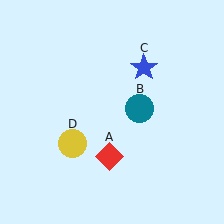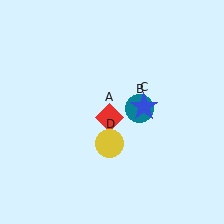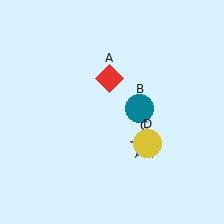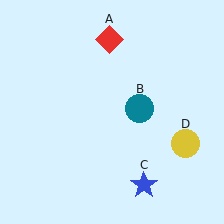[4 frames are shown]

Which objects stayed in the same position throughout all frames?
Teal circle (object B) remained stationary.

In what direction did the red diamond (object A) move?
The red diamond (object A) moved up.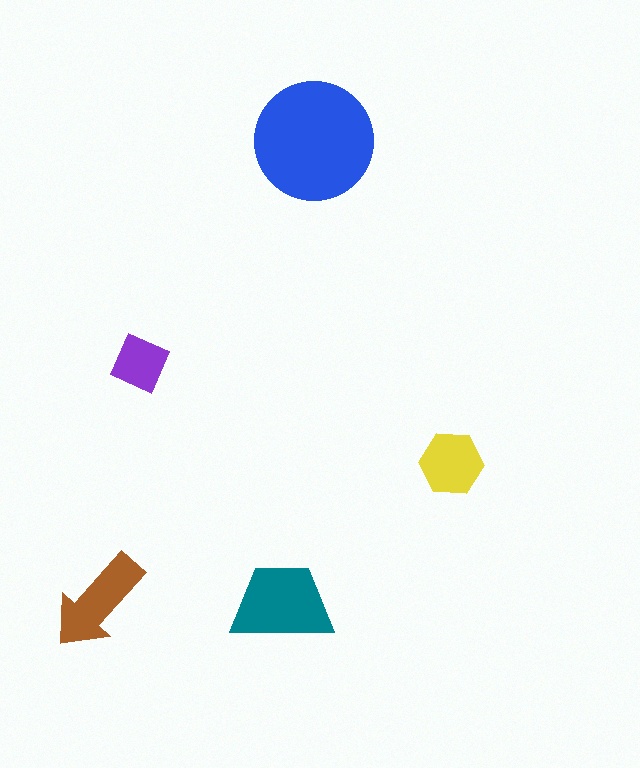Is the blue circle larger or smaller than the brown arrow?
Larger.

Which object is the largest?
The blue circle.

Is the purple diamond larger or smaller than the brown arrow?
Smaller.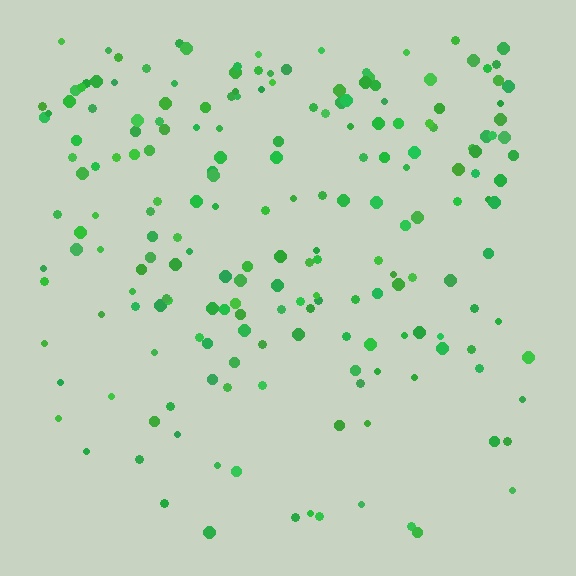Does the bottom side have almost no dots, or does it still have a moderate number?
Still a moderate number, just noticeably fewer than the top.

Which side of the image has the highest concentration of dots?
The top.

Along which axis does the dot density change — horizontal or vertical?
Vertical.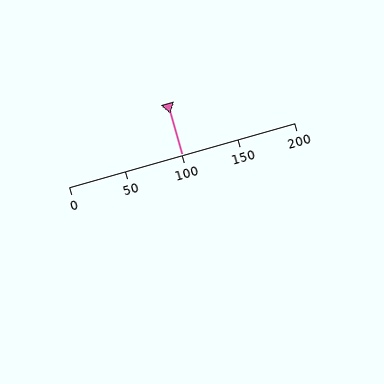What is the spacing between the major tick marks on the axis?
The major ticks are spaced 50 apart.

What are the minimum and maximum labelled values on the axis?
The axis runs from 0 to 200.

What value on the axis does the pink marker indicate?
The marker indicates approximately 100.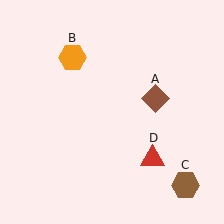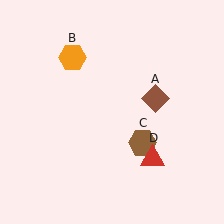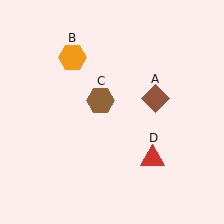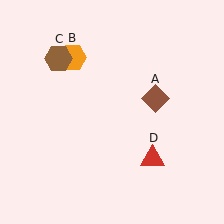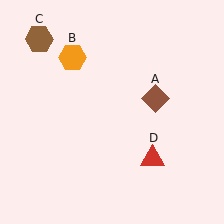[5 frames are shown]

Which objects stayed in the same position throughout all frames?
Brown diamond (object A) and orange hexagon (object B) and red triangle (object D) remained stationary.